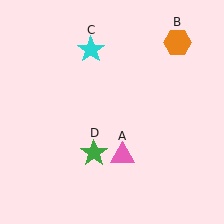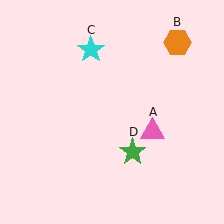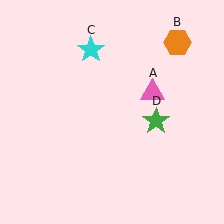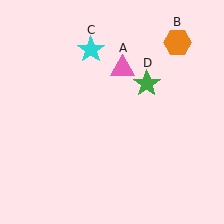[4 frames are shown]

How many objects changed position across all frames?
2 objects changed position: pink triangle (object A), green star (object D).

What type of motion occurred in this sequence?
The pink triangle (object A), green star (object D) rotated counterclockwise around the center of the scene.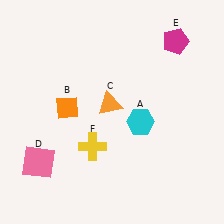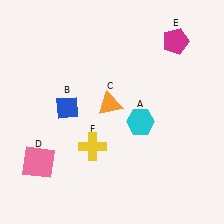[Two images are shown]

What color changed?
The diamond (B) changed from orange in Image 1 to blue in Image 2.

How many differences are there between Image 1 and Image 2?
There is 1 difference between the two images.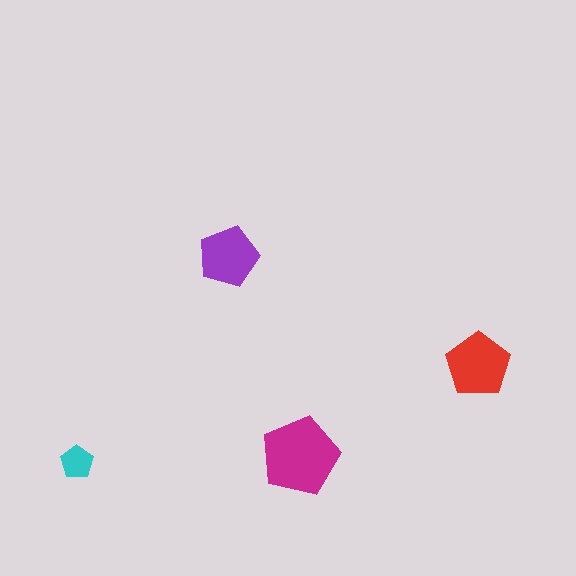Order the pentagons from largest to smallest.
the magenta one, the red one, the purple one, the cyan one.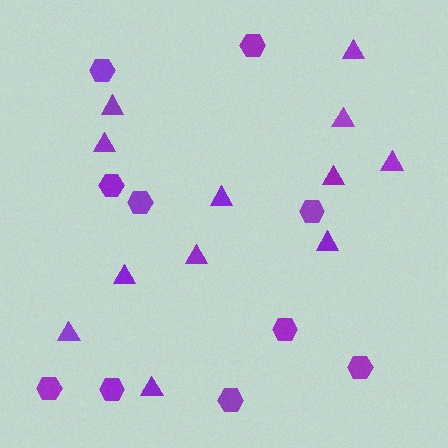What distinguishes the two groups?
There are 2 groups: one group of hexagons (10) and one group of triangles (12).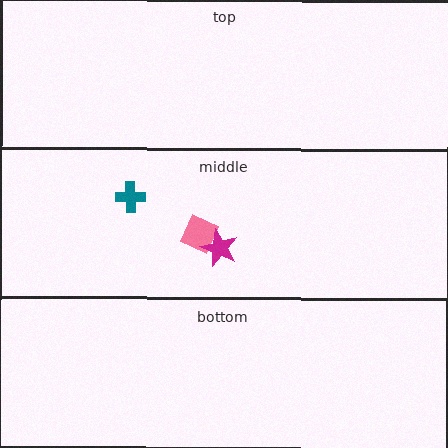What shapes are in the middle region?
The pink diamond, the teal cross, the magenta star.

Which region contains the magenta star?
The middle region.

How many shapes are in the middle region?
3.